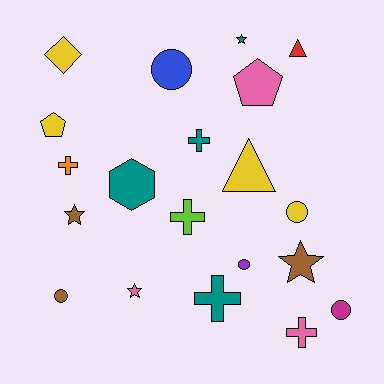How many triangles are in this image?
There are 2 triangles.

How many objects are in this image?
There are 20 objects.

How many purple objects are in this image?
There is 1 purple object.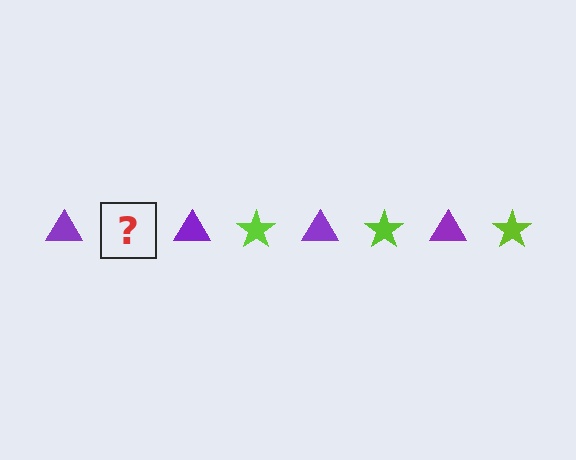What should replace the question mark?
The question mark should be replaced with a lime star.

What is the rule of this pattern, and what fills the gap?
The rule is that the pattern alternates between purple triangle and lime star. The gap should be filled with a lime star.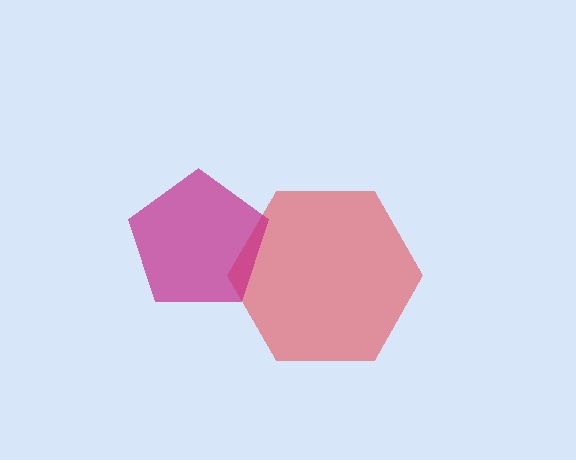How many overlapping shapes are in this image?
There are 2 overlapping shapes in the image.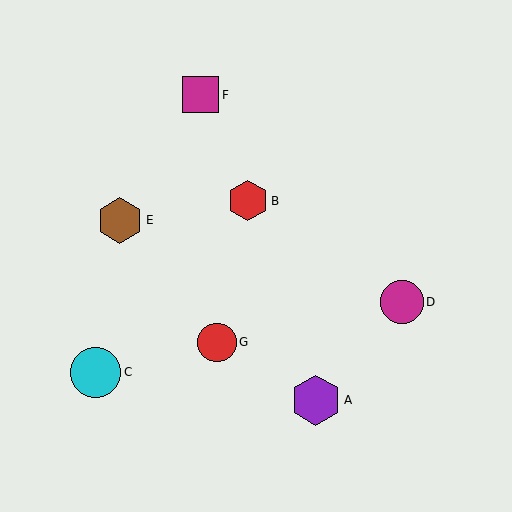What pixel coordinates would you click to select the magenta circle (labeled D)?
Click at (402, 302) to select the magenta circle D.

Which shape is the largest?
The cyan circle (labeled C) is the largest.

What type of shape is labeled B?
Shape B is a red hexagon.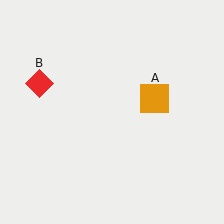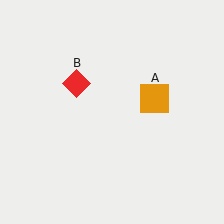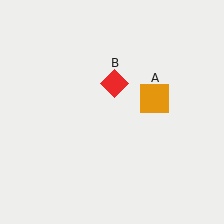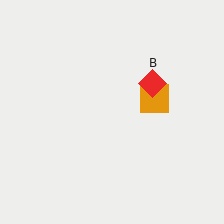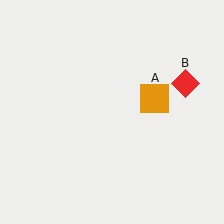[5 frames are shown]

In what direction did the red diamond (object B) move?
The red diamond (object B) moved right.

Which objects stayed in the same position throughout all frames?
Orange square (object A) remained stationary.